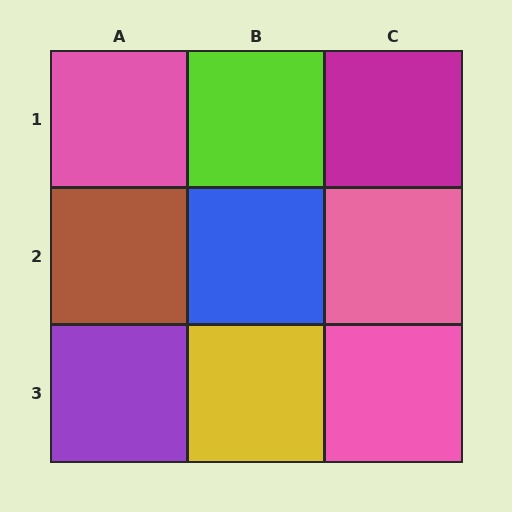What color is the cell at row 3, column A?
Purple.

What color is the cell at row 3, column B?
Yellow.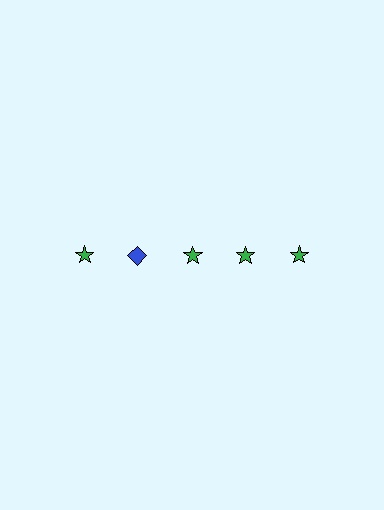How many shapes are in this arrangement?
There are 5 shapes arranged in a grid pattern.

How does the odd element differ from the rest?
It differs in both color (blue instead of green) and shape (diamond instead of star).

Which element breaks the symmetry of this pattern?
The blue diamond in the top row, second from left column breaks the symmetry. All other shapes are green stars.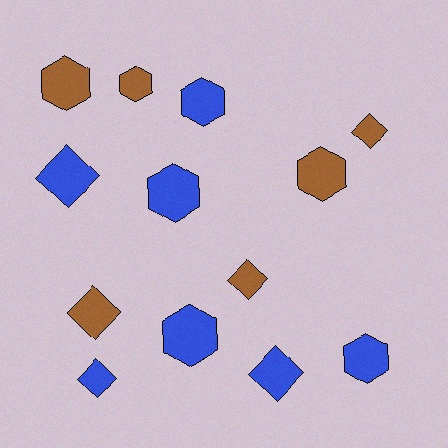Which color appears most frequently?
Blue, with 7 objects.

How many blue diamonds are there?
There are 3 blue diamonds.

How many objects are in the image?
There are 13 objects.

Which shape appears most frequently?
Hexagon, with 7 objects.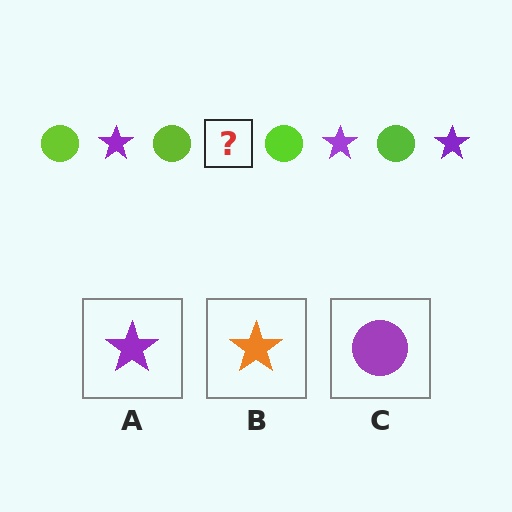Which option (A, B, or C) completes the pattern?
A.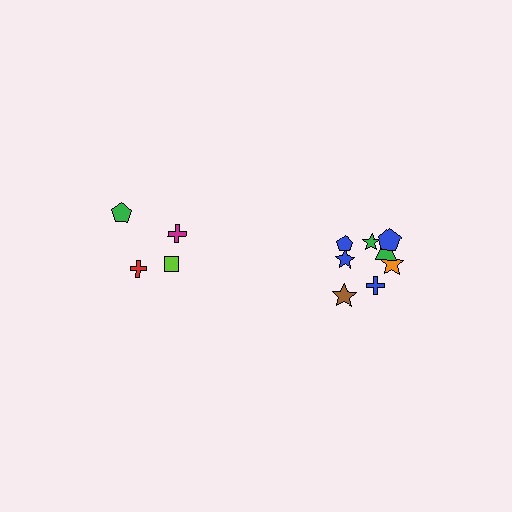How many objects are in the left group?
There are 4 objects.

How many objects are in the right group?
There are 8 objects.